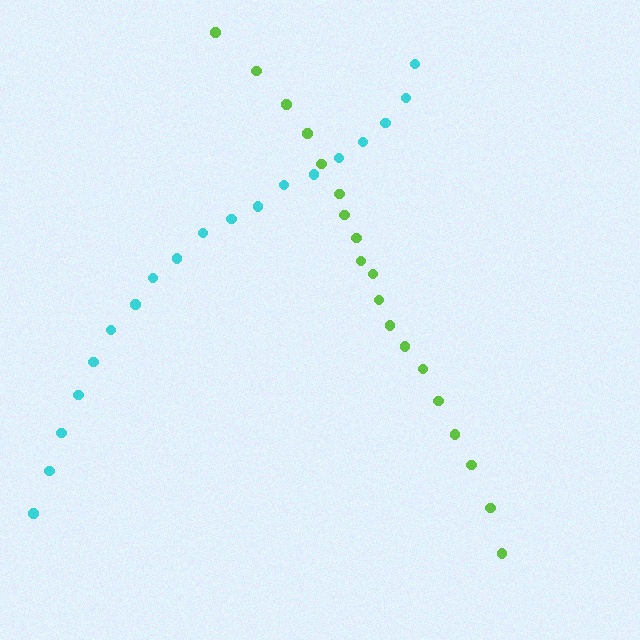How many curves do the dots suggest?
There are 2 distinct paths.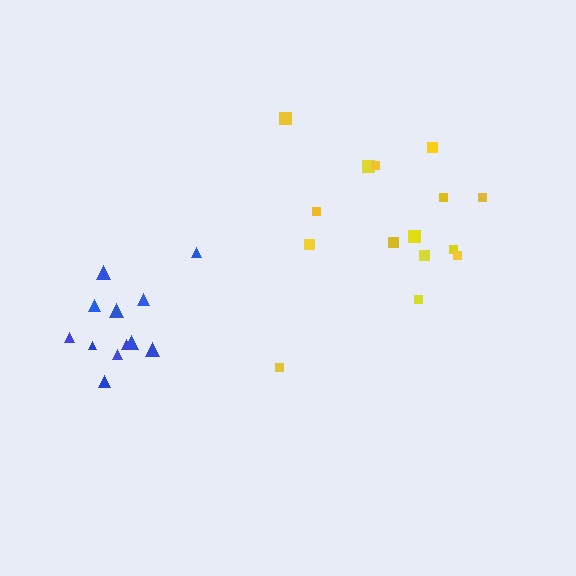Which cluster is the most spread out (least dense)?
Yellow.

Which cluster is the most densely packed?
Blue.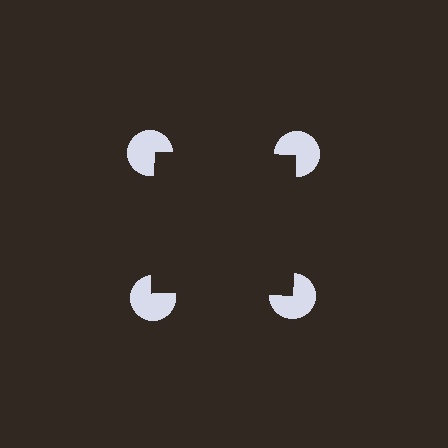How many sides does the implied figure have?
4 sides.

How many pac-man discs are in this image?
There are 4 — one at each vertex of the illusory square.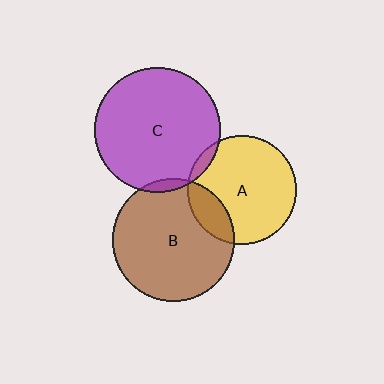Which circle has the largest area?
Circle C (purple).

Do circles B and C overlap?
Yes.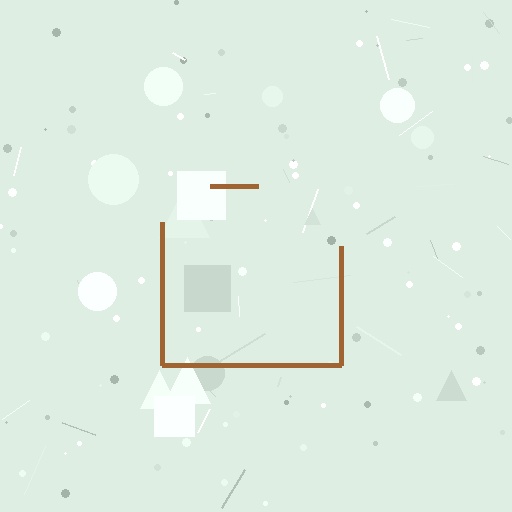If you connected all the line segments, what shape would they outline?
They would outline a square.